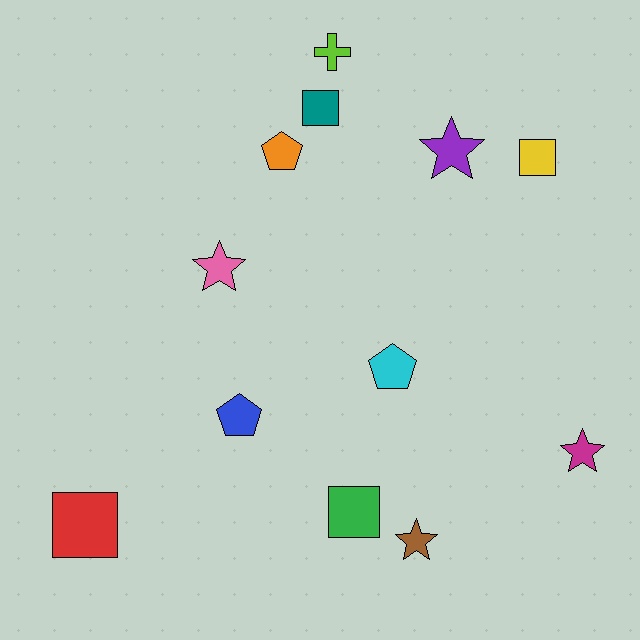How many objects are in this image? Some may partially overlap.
There are 12 objects.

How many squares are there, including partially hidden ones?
There are 4 squares.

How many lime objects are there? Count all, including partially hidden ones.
There is 1 lime object.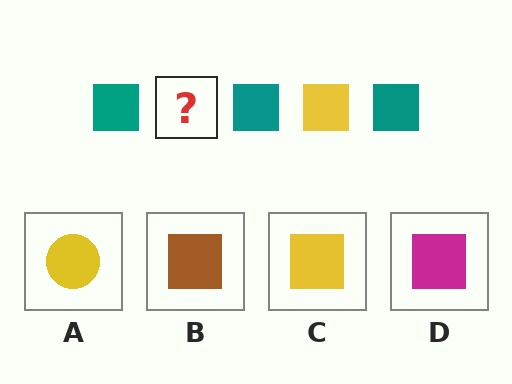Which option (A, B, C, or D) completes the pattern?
C.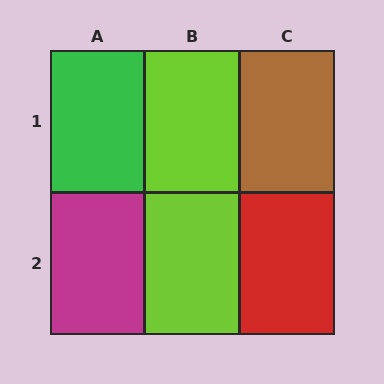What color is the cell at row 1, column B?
Lime.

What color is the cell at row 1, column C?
Brown.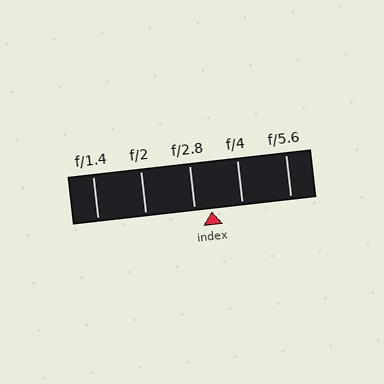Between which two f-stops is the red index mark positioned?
The index mark is between f/2.8 and f/4.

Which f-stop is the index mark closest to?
The index mark is closest to f/2.8.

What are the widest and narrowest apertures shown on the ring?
The widest aperture shown is f/1.4 and the narrowest is f/5.6.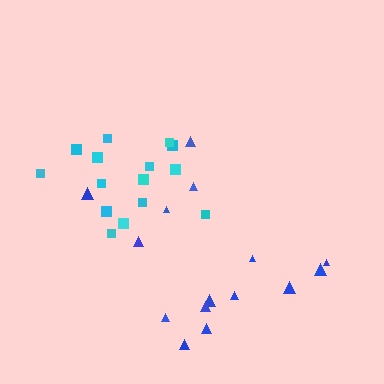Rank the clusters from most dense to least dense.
cyan, blue.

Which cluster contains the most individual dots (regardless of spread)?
Cyan (15).